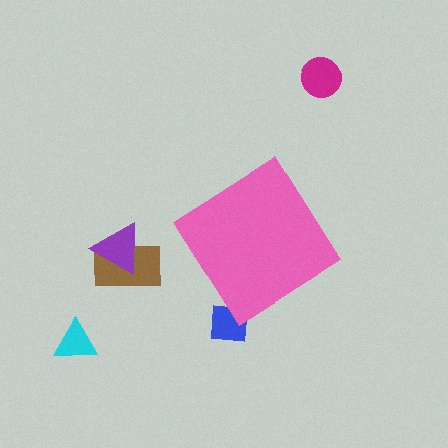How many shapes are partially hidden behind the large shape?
1 shape is partially hidden.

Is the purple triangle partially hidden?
No, the purple triangle is fully visible.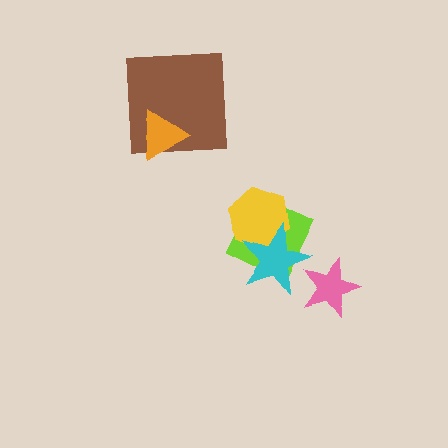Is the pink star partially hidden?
No, no other shape covers it.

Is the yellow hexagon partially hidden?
Yes, it is partially covered by another shape.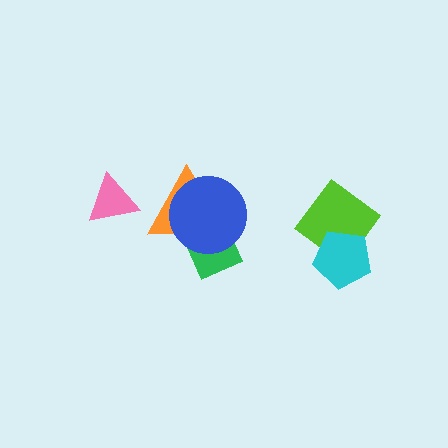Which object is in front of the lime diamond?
The cyan pentagon is in front of the lime diamond.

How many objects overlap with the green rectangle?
2 objects overlap with the green rectangle.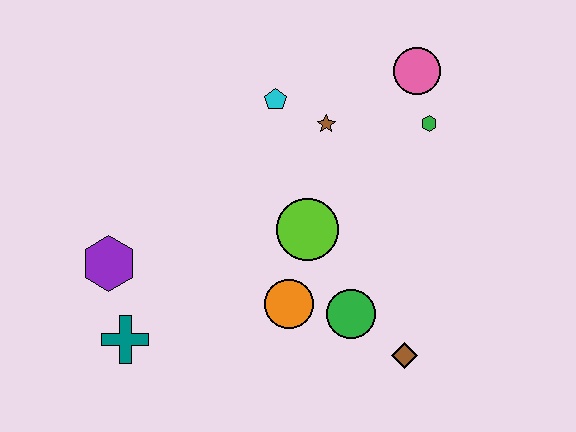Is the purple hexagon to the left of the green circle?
Yes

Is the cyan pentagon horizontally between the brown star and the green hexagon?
No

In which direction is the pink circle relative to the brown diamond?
The pink circle is above the brown diamond.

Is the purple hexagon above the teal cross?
Yes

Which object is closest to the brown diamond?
The green circle is closest to the brown diamond.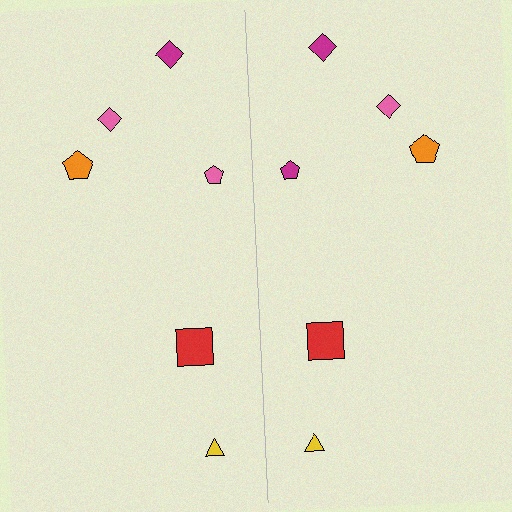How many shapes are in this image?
There are 12 shapes in this image.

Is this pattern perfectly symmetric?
No, the pattern is not perfectly symmetric. The magenta pentagon on the right side breaks the symmetry — its mirror counterpart is pink.